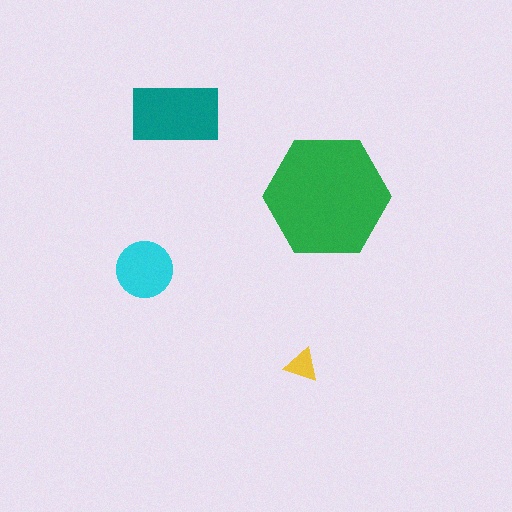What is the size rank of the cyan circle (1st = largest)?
3rd.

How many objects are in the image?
There are 4 objects in the image.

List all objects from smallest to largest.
The yellow triangle, the cyan circle, the teal rectangle, the green hexagon.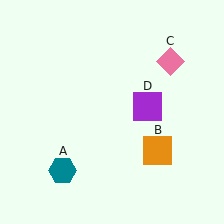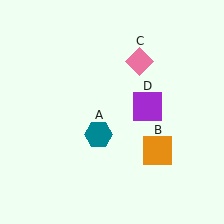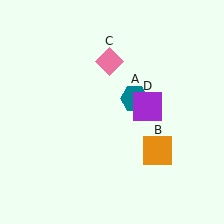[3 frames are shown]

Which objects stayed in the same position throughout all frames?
Orange square (object B) and purple square (object D) remained stationary.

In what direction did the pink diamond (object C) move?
The pink diamond (object C) moved left.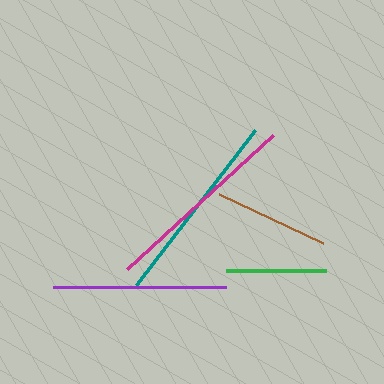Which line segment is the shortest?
The green line is the shortest at approximately 99 pixels.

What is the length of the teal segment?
The teal segment is approximately 195 pixels long.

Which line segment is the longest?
The magenta line is the longest at approximately 198 pixels.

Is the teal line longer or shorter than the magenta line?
The magenta line is longer than the teal line.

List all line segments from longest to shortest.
From longest to shortest: magenta, teal, purple, brown, green.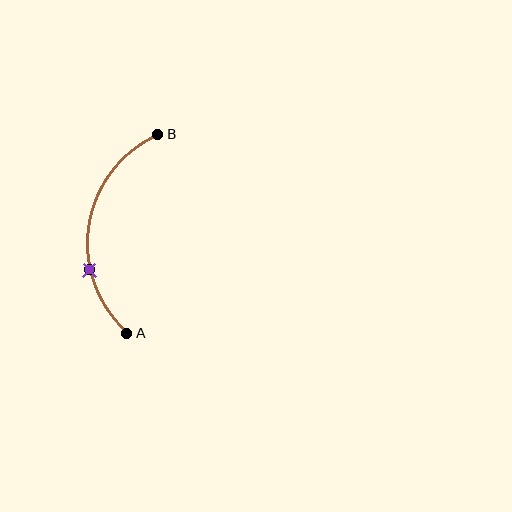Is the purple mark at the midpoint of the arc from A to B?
No. The purple mark lies on the arc but is closer to endpoint A. The arc midpoint would be at the point on the curve equidistant along the arc from both A and B.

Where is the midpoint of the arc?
The arc midpoint is the point on the curve farthest from the straight line joining A and B. It sits to the left of that line.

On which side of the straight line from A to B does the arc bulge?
The arc bulges to the left of the straight line connecting A and B.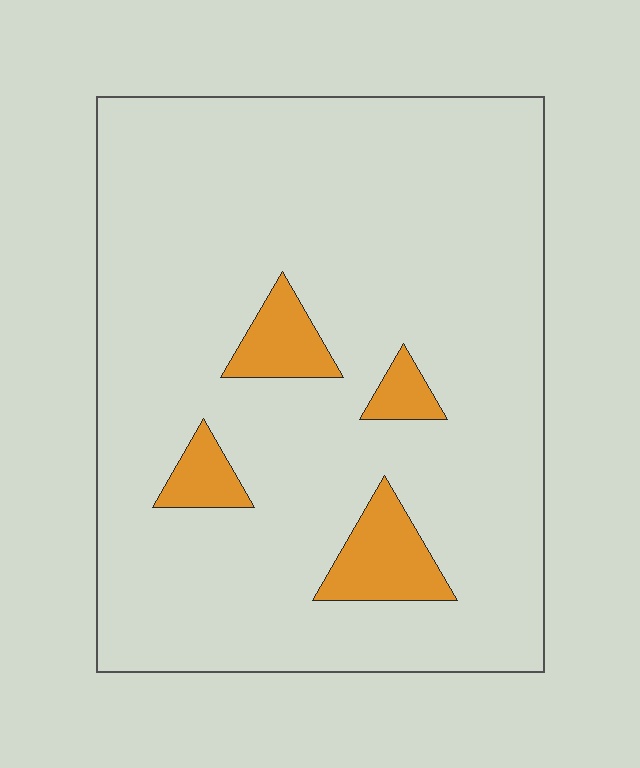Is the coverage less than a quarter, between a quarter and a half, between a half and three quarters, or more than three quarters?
Less than a quarter.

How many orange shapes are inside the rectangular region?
4.